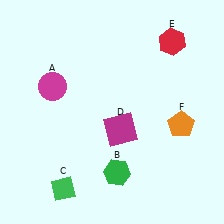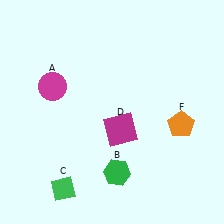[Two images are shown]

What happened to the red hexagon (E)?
The red hexagon (E) was removed in Image 2. It was in the top-right area of Image 1.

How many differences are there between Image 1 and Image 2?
There is 1 difference between the two images.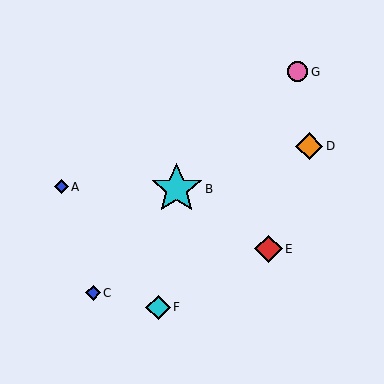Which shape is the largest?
The cyan star (labeled B) is the largest.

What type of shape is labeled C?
Shape C is a blue diamond.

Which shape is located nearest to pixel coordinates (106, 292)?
The blue diamond (labeled C) at (93, 293) is nearest to that location.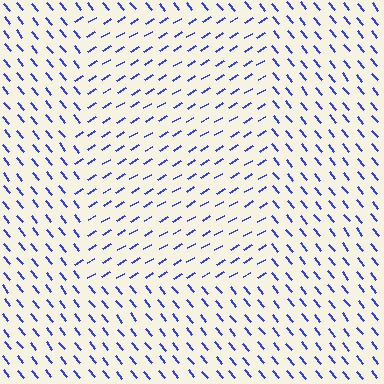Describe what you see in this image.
The image is filled with small blue line segments. A rectangle region in the image has lines oriented differently from the surrounding lines, creating a visible texture boundary.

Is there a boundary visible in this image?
Yes, there is a texture boundary formed by a change in line orientation.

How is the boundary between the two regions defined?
The boundary is defined purely by a change in line orientation (approximately 83 degrees difference). All lines are the same color and thickness.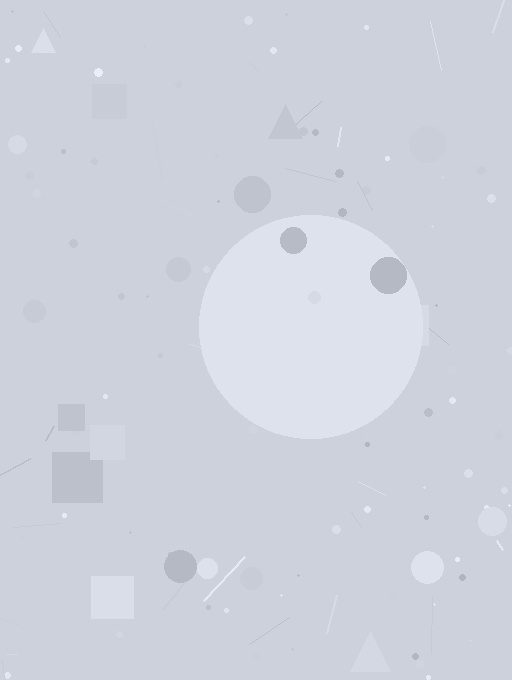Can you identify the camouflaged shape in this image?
The camouflaged shape is a circle.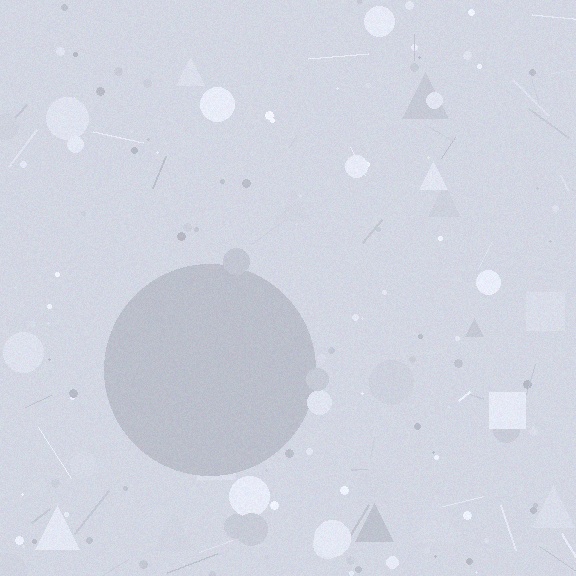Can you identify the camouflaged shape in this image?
The camouflaged shape is a circle.